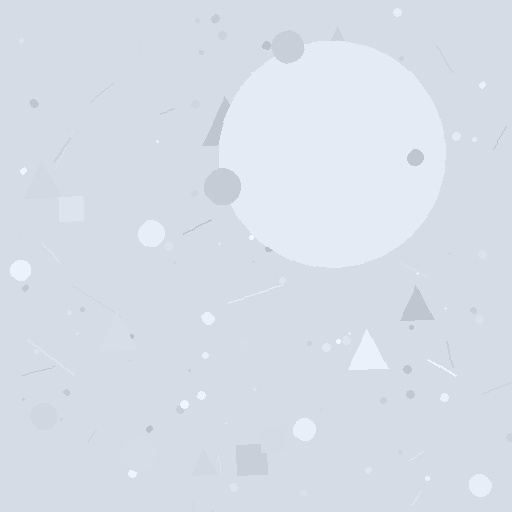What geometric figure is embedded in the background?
A circle is embedded in the background.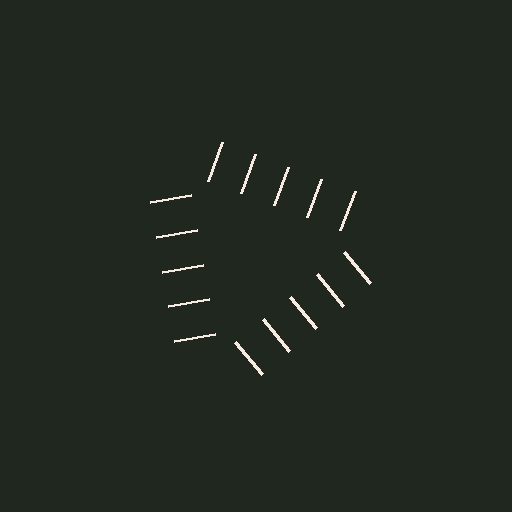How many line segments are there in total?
15 — 5 along each of the 3 edges.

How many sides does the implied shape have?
3 sides — the line-ends trace a triangle.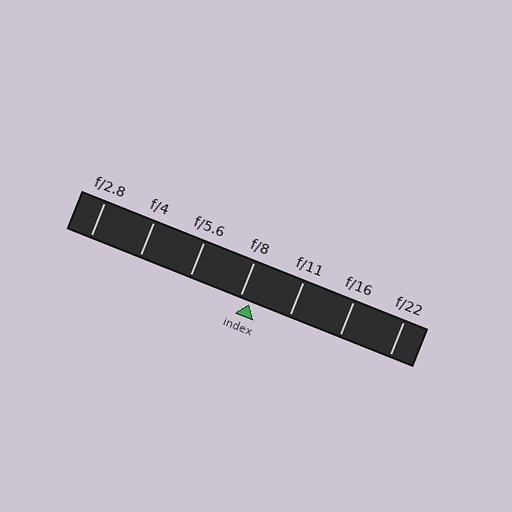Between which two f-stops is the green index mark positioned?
The index mark is between f/8 and f/11.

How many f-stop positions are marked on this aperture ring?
There are 7 f-stop positions marked.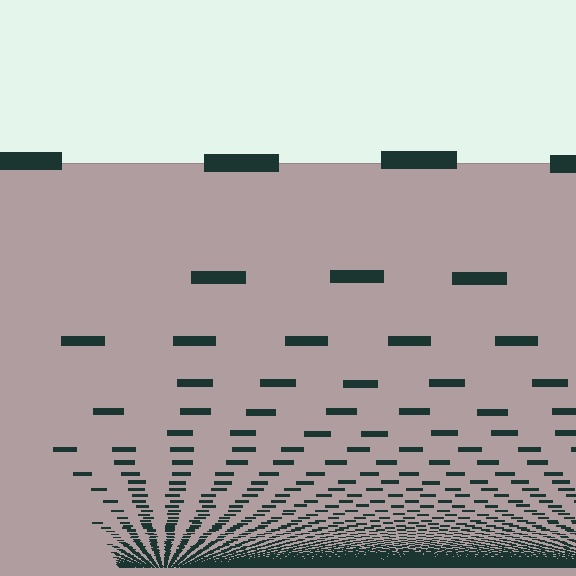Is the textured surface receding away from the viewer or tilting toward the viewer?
The surface appears to tilt toward the viewer. Texture elements get larger and sparser toward the top.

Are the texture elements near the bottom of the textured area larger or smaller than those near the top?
Smaller. The gradient is inverted — elements near the bottom are smaller and denser.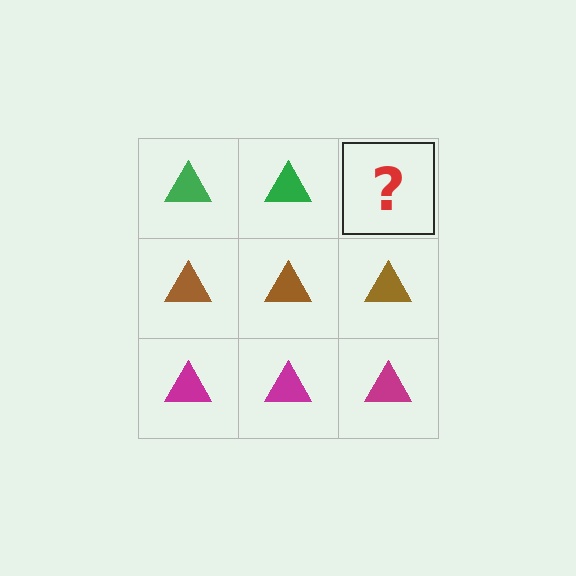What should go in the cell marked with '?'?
The missing cell should contain a green triangle.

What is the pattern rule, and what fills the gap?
The rule is that each row has a consistent color. The gap should be filled with a green triangle.